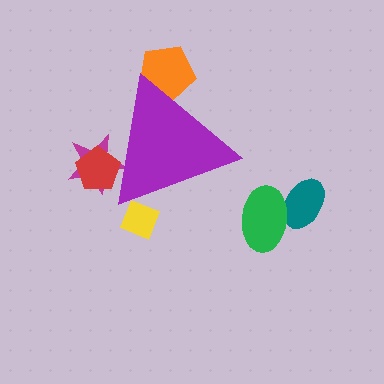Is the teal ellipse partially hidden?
No, the teal ellipse is fully visible.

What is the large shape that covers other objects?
A purple triangle.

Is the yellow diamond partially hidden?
Yes, the yellow diamond is partially hidden behind the purple triangle.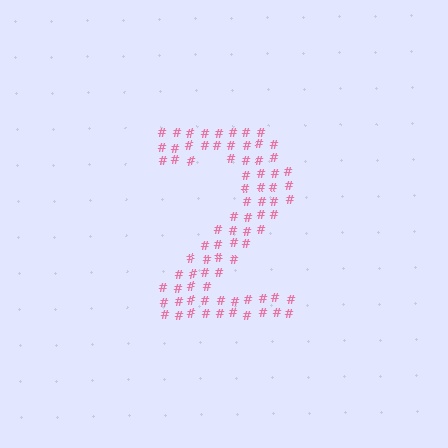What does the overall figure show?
The overall figure shows the digit 2.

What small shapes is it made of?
It is made of small hash symbols.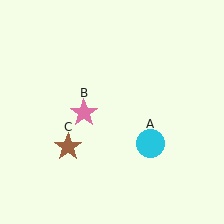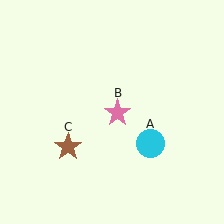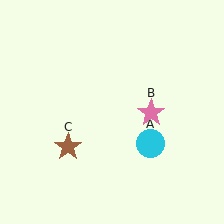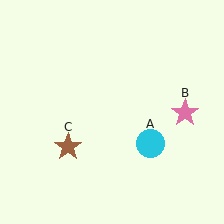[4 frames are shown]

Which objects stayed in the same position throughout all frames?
Cyan circle (object A) and brown star (object C) remained stationary.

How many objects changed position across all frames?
1 object changed position: pink star (object B).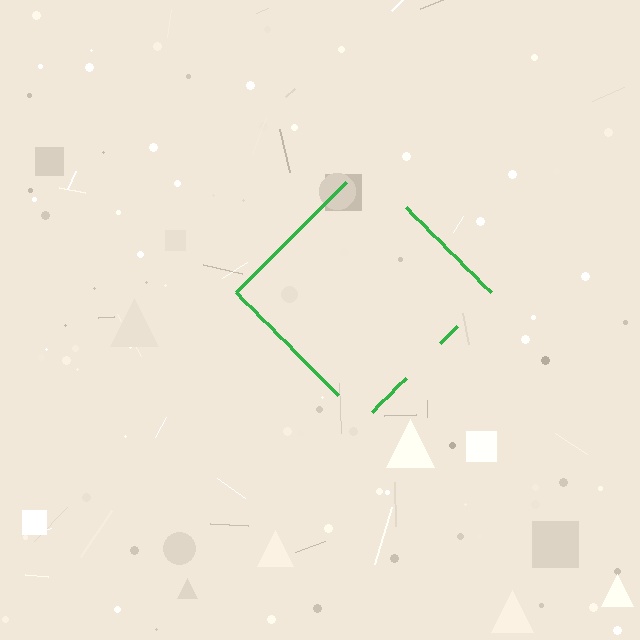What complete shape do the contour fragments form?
The contour fragments form a diamond.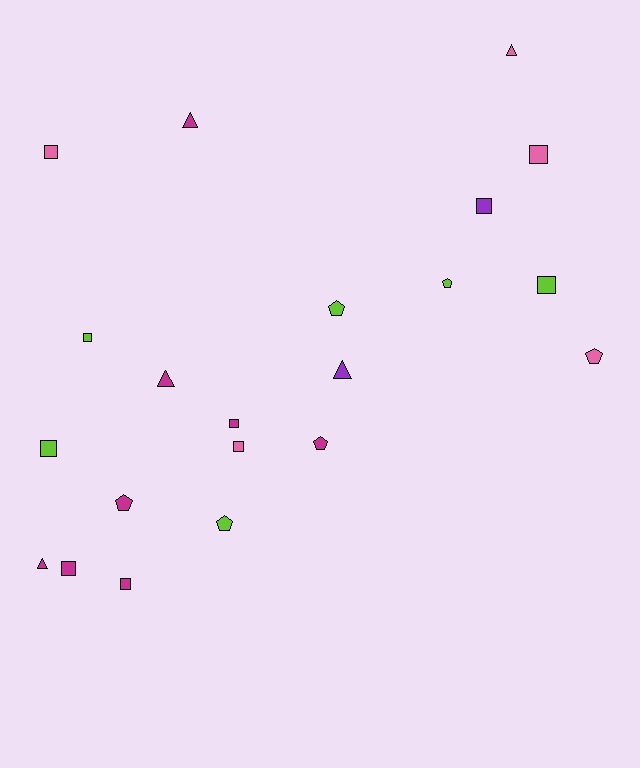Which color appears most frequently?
Magenta, with 8 objects.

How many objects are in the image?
There are 21 objects.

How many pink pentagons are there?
There is 1 pink pentagon.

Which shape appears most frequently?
Square, with 10 objects.